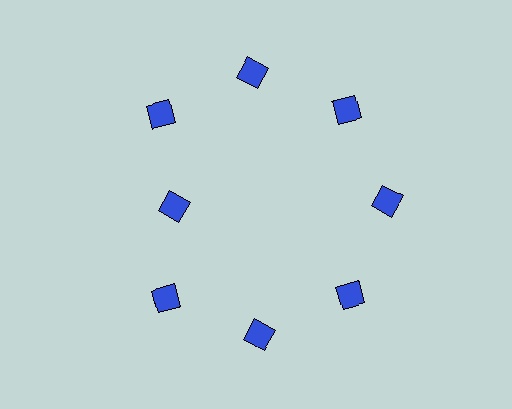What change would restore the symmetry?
The symmetry would be restored by moving it outward, back onto the ring so that all 8 diamonds sit at equal angles and equal distance from the center.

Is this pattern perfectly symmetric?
No. The 8 blue diamonds are arranged in a ring, but one element near the 9 o'clock position is pulled inward toward the center, breaking the 8-fold rotational symmetry.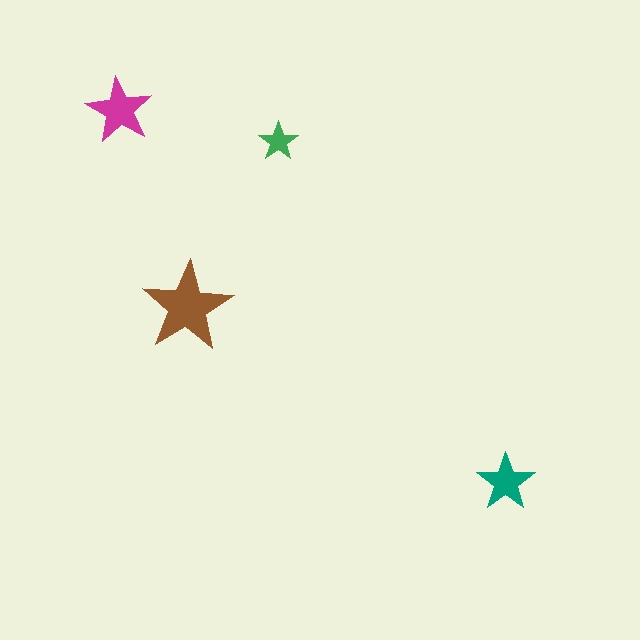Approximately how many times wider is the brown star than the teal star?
About 1.5 times wider.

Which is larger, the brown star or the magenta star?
The brown one.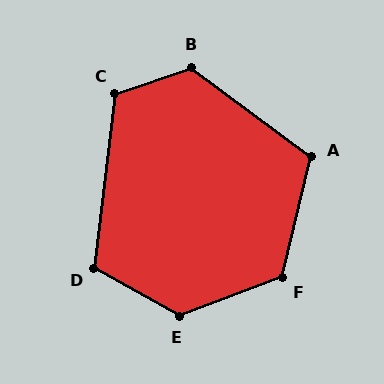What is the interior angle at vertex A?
Approximately 113 degrees (obtuse).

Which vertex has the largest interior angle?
E, at approximately 130 degrees.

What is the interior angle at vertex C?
Approximately 116 degrees (obtuse).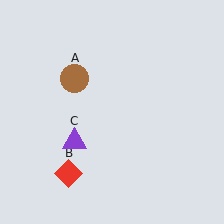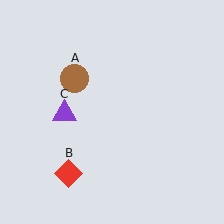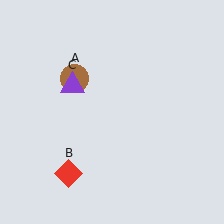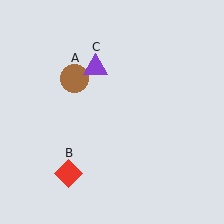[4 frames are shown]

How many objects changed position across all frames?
1 object changed position: purple triangle (object C).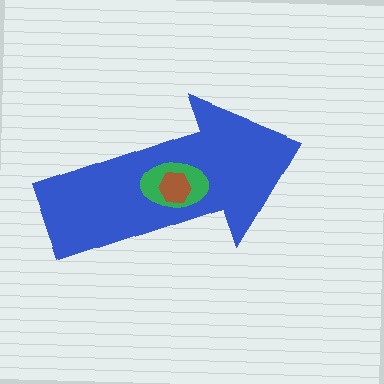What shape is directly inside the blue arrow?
The green ellipse.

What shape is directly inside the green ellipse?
The brown hexagon.